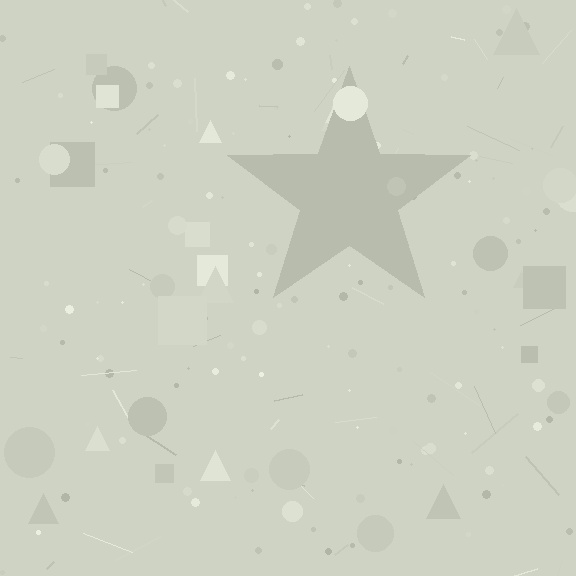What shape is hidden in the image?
A star is hidden in the image.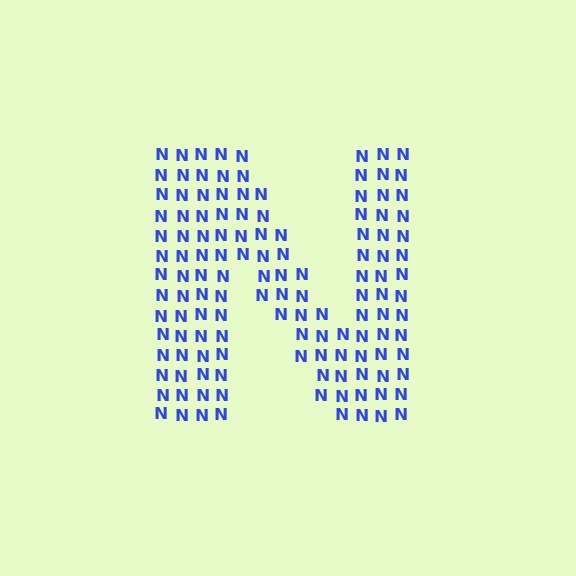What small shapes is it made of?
It is made of small letter N's.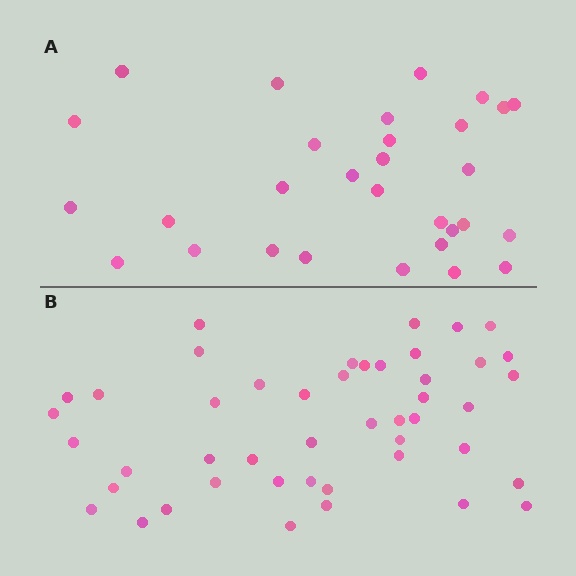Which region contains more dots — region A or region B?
Region B (the bottom region) has more dots.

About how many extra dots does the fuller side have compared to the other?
Region B has approximately 15 more dots than region A.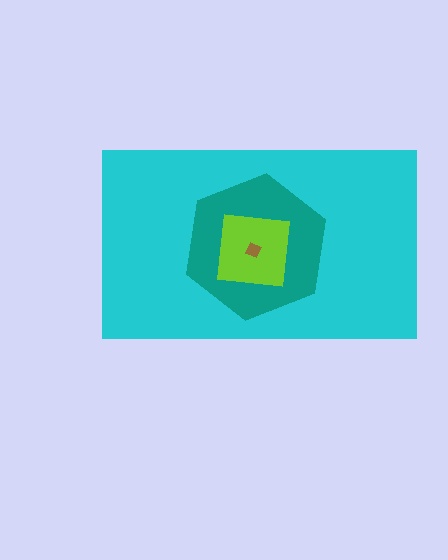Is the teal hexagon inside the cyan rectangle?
Yes.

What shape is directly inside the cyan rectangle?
The teal hexagon.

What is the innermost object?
The brown diamond.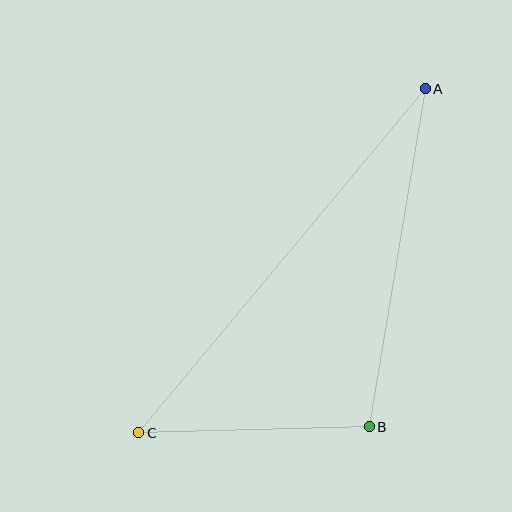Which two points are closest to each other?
Points B and C are closest to each other.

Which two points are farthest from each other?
Points A and C are farthest from each other.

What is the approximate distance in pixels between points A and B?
The distance between A and B is approximately 343 pixels.